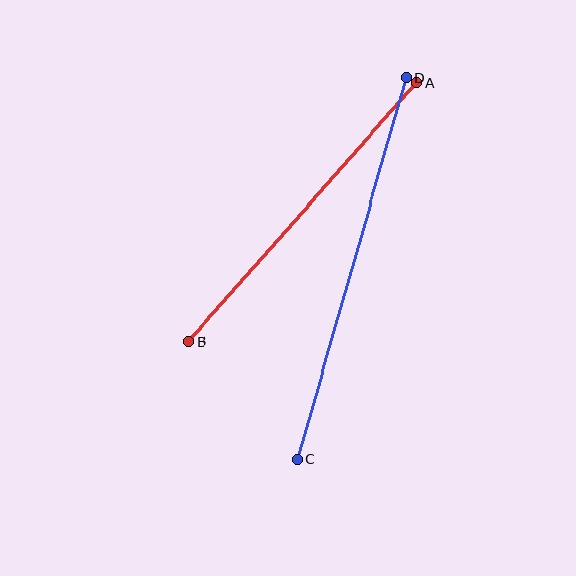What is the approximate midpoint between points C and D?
The midpoint is at approximately (352, 269) pixels.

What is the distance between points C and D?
The distance is approximately 397 pixels.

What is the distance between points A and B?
The distance is approximately 344 pixels.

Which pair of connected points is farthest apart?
Points C and D are farthest apart.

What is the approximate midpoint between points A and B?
The midpoint is at approximately (303, 212) pixels.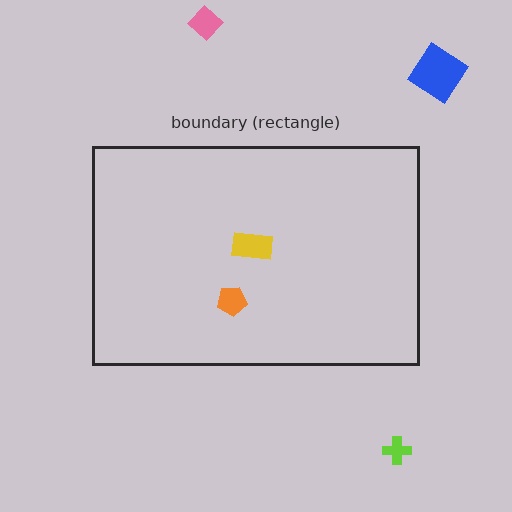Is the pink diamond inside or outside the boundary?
Outside.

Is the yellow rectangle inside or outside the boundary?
Inside.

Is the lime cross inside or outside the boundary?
Outside.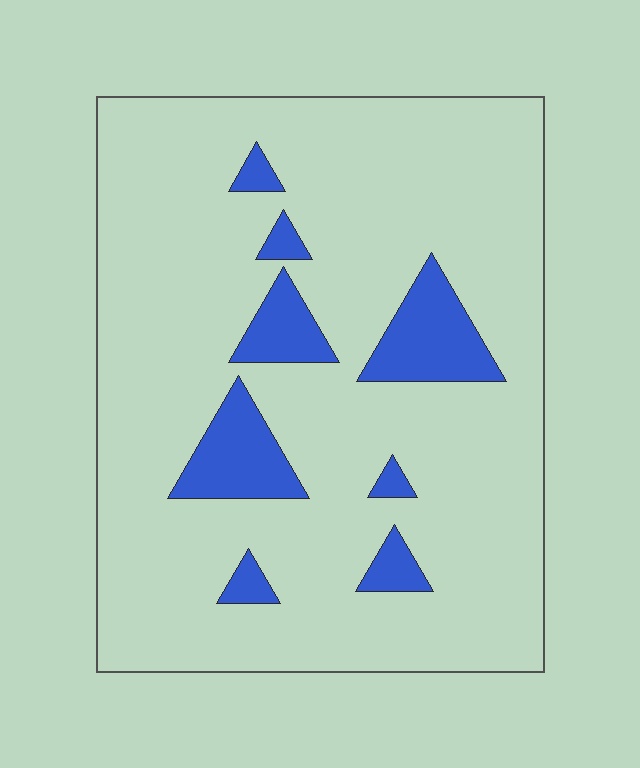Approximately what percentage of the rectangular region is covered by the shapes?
Approximately 15%.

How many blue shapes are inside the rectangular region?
8.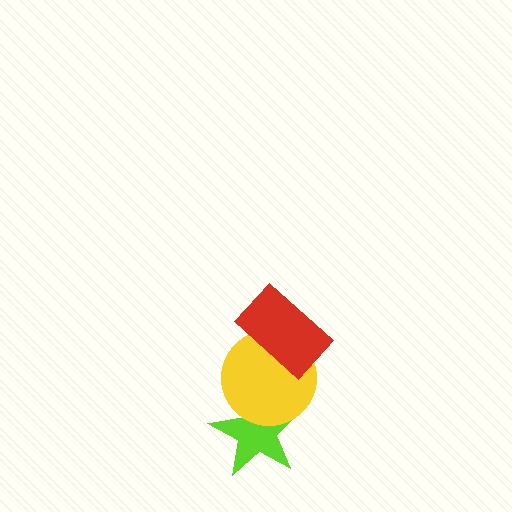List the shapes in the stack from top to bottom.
From top to bottom: the red rectangle, the yellow circle, the lime star.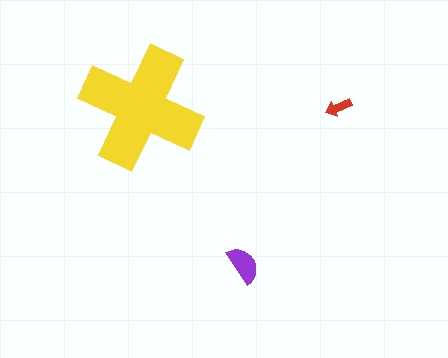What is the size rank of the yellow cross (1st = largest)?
1st.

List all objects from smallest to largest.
The red arrow, the purple semicircle, the yellow cross.